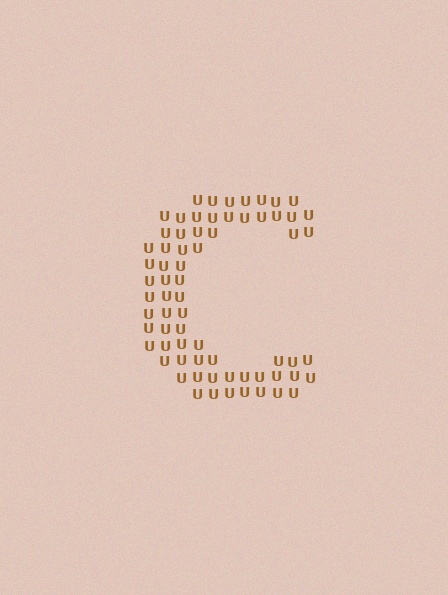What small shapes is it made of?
It is made of small letter U's.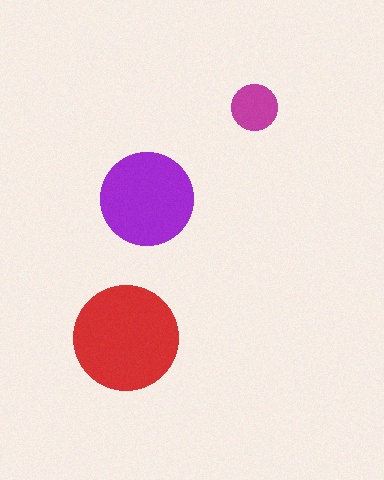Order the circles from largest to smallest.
the red one, the purple one, the magenta one.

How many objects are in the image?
There are 3 objects in the image.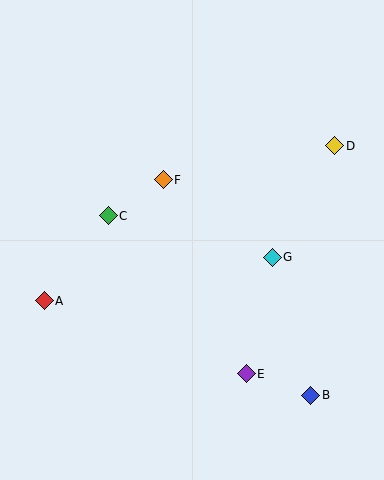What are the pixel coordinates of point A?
Point A is at (44, 301).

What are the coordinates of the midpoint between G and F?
The midpoint between G and F is at (218, 218).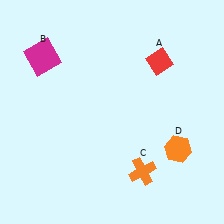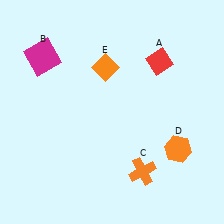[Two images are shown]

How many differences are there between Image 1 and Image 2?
There is 1 difference between the two images.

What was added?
An orange diamond (E) was added in Image 2.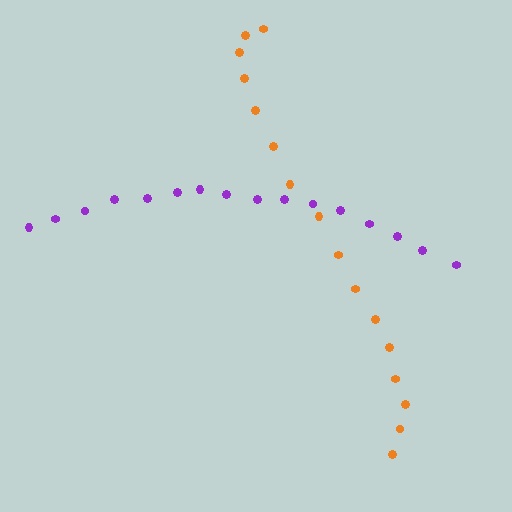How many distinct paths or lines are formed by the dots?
There are 2 distinct paths.